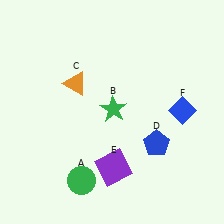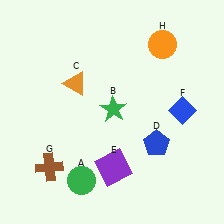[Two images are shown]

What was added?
A brown cross (G), an orange circle (H) were added in Image 2.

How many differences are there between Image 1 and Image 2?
There are 2 differences between the two images.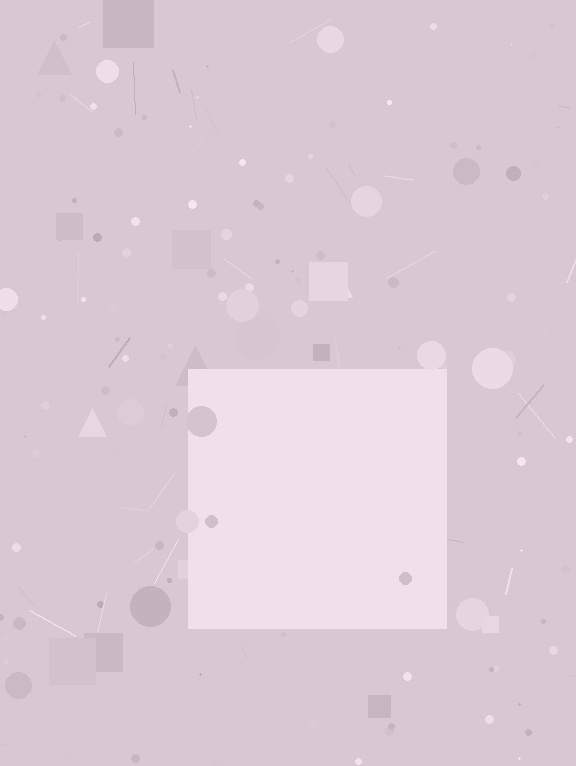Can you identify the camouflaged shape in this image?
The camouflaged shape is a square.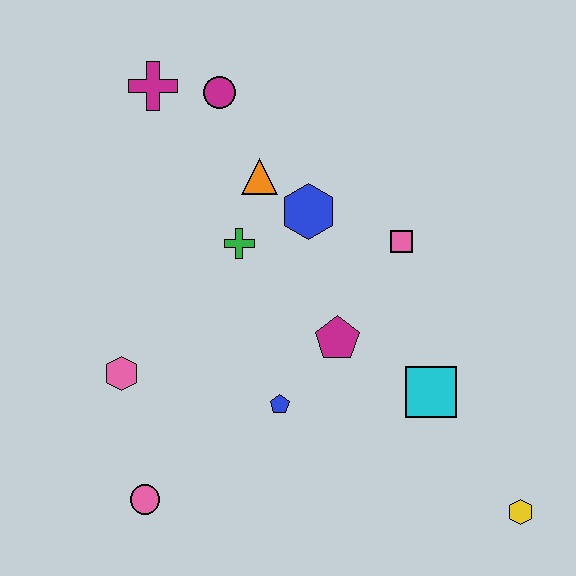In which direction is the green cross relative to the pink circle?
The green cross is above the pink circle.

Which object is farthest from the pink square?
The pink circle is farthest from the pink square.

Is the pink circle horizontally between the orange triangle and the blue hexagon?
No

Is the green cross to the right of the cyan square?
No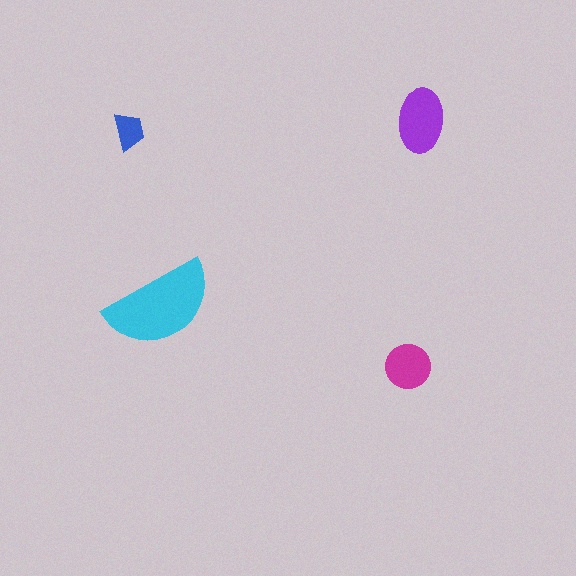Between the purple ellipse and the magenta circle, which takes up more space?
The purple ellipse.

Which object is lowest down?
The magenta circle is bottommost.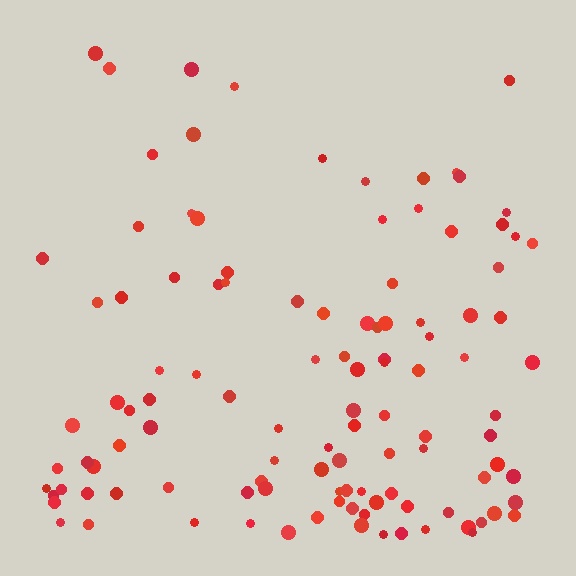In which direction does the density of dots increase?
From top to bottom, with the bottom side densest.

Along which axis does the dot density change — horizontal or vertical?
Vertical.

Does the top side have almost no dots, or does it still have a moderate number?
Still a moderate number, just noticeably fewer than the bottom.